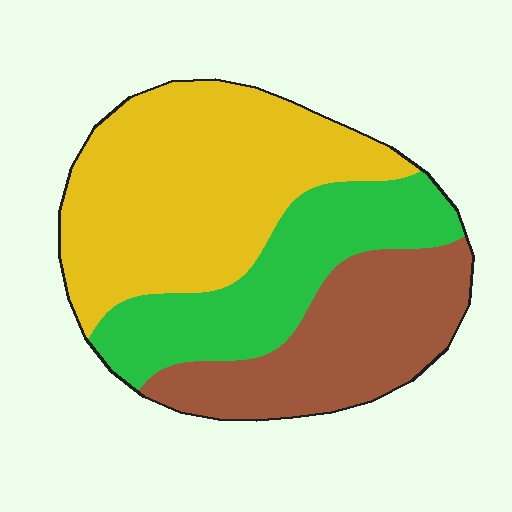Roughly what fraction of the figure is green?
Green covers around 25% of the figure.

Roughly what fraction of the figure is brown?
Brown covers 28% of the figure.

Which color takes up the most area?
Yellow, at roughly 45%.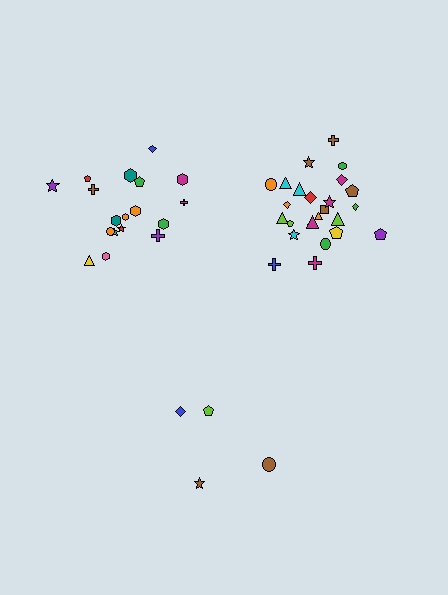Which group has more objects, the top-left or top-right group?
The top-right group.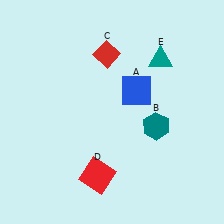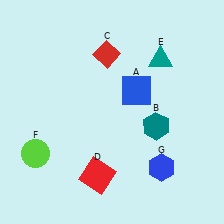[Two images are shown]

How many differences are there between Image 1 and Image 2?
There are 2 differences between the two images.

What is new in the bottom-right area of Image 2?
A blue hexagon (G) was added in the bottom-right area of Image 2.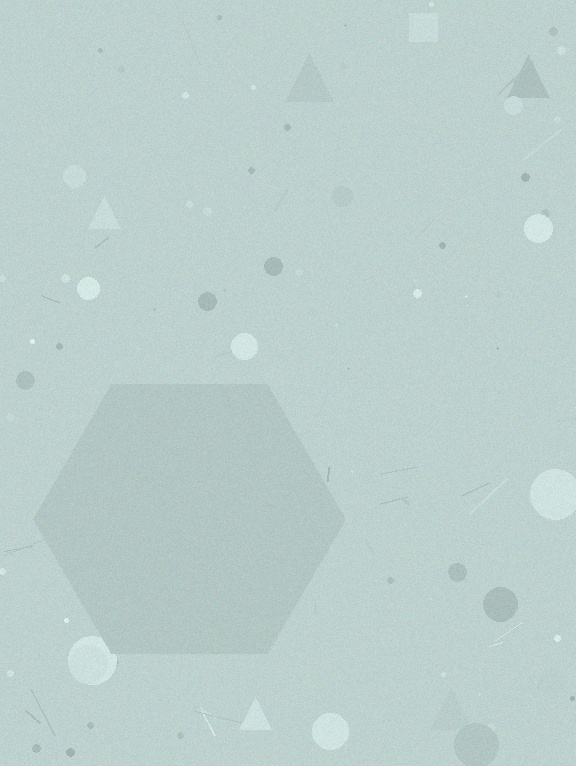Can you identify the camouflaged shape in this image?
The camouflaged shape is a hexagon.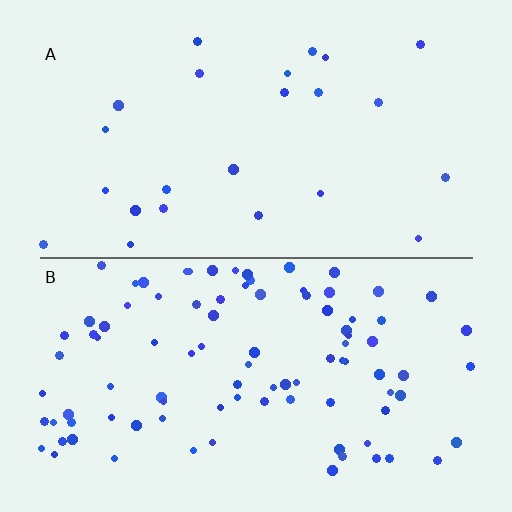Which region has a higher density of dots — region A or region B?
B (the bottom).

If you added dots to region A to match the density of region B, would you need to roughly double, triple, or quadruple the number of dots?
Approximately quadruple.